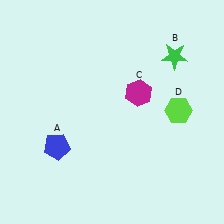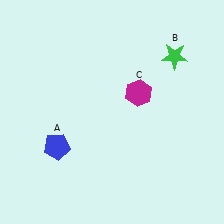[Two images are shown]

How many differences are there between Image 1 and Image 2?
There is 1 difference between the two images.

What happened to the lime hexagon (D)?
The lime hexagon (D) was removed in Image 2. It was in the top-right area of Image 1.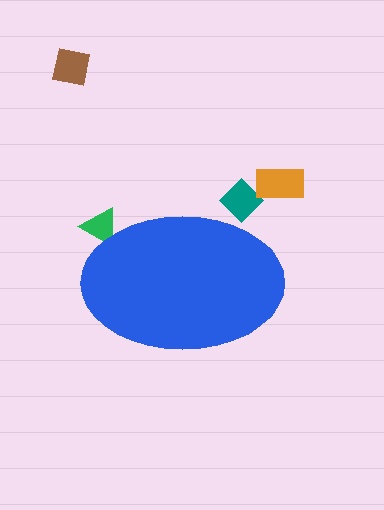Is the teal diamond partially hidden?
Yes, the teal diamond is partially hidden behind the blue ellipse.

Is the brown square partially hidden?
No, the brown square is fully visible.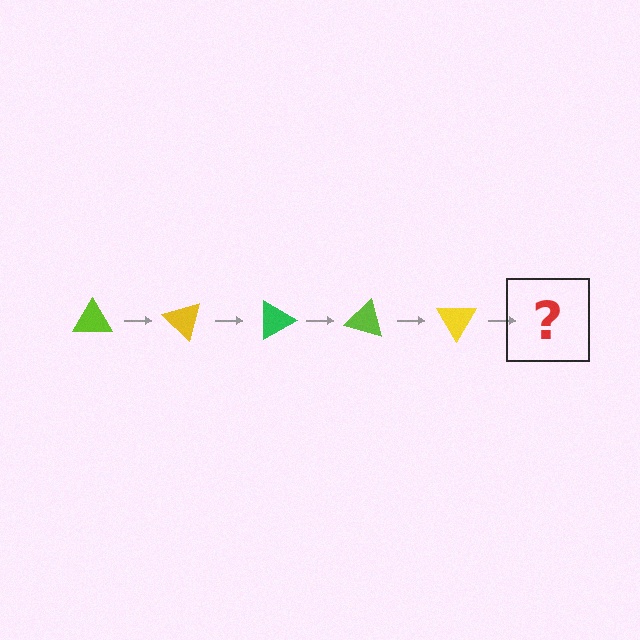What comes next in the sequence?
The next element should be a green triangle, rotated 225 degrees from the start.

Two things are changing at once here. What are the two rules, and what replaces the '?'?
The two rules are that it rotates 45 degrees each step and the color cycles through lime, yellow, and green. The '?' should be a green triangle, rotated 225 degrees from the start.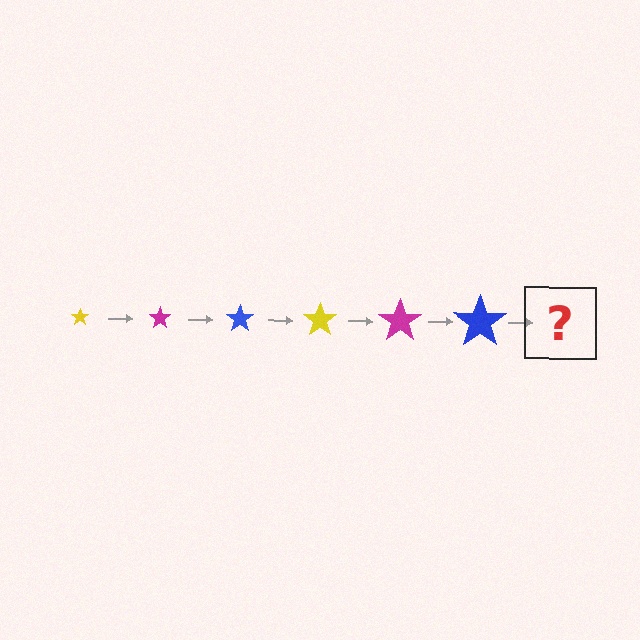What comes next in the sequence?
The next element should be a yellow star, larger than the previous one.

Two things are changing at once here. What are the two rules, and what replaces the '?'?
The two rules are that the star grows larger each step and the color cycles through yellow, magenta, and blue. The '?' should be a yellow star, larger than the previous one.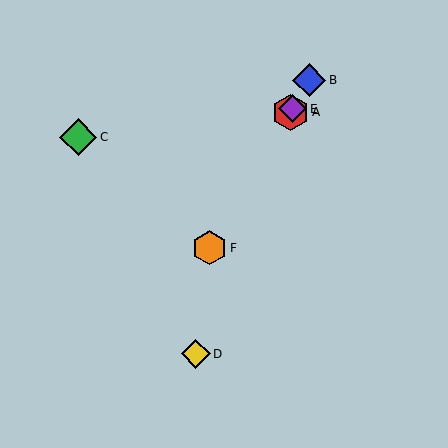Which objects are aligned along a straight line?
Objects A, B, E, F are aligned along a straight line.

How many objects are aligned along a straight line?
4 objects (A, B, E, F) are aligned along a straight line.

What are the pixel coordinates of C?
Object C is at (78, 137).